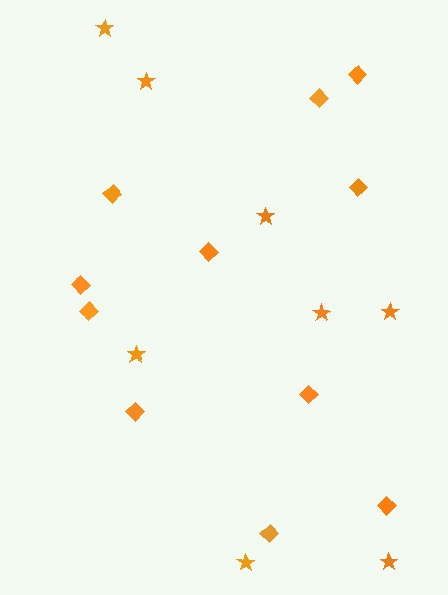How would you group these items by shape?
There are 2 groups: one group of diamonds (11) and one group of stars (8).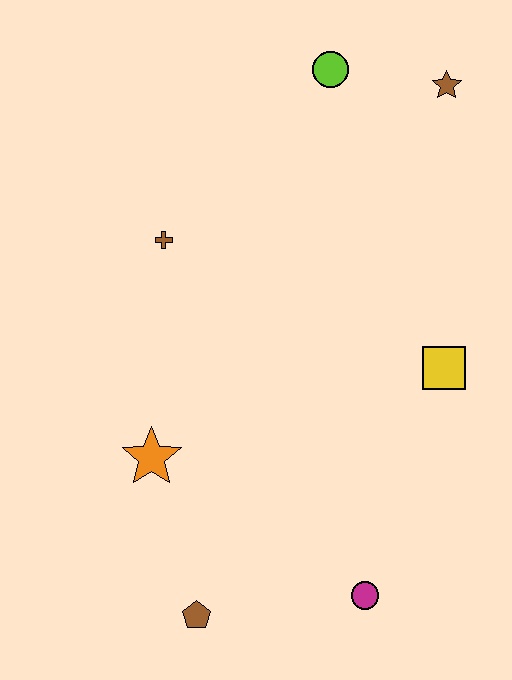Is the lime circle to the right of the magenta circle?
No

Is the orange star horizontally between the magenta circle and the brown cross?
No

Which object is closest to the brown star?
The lime circle is closest to the brown star.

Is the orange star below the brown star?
Yes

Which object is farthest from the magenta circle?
The lime circle is farthest from the magenta circle.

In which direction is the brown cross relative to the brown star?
The brown cross is to the left of the brown star.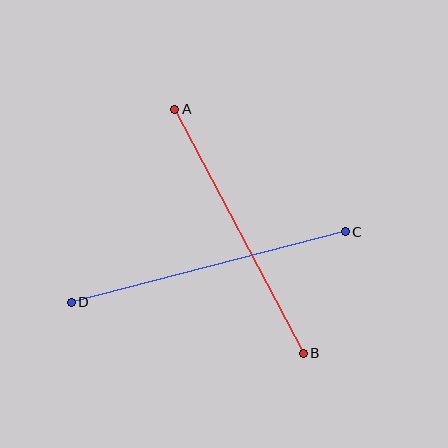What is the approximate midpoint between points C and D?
The midpoint is at approximately (208, 267) pixels.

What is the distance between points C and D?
The distance is approximately 283 pixels.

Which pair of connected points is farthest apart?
Points C and D are farthest apart.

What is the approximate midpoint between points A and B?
The midpoint is at approximately (239, 231) pixels.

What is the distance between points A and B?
The distance is approximately 276 pixels.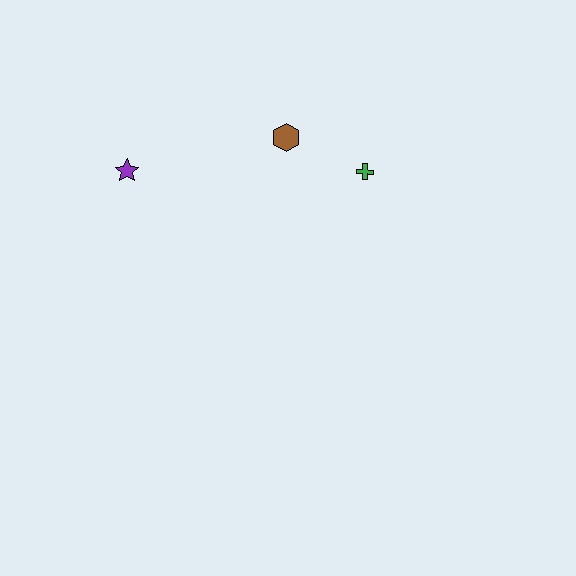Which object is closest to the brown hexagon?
The green cross is closest to the brown hexagon.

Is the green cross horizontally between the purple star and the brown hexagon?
No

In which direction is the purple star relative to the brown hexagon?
The purple star is to the left of the brown hexagon.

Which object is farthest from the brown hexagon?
The purple star is farthest from the brown hexagon.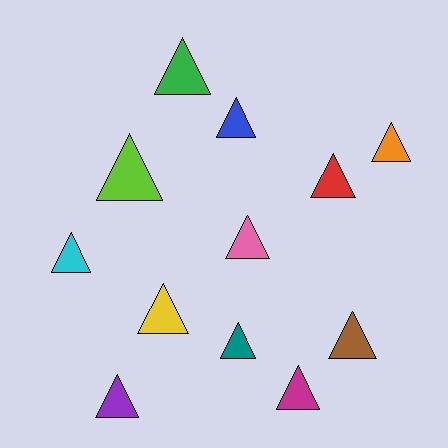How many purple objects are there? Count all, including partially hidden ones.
There is 1 purple object.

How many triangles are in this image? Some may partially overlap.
There are 12 triangles.